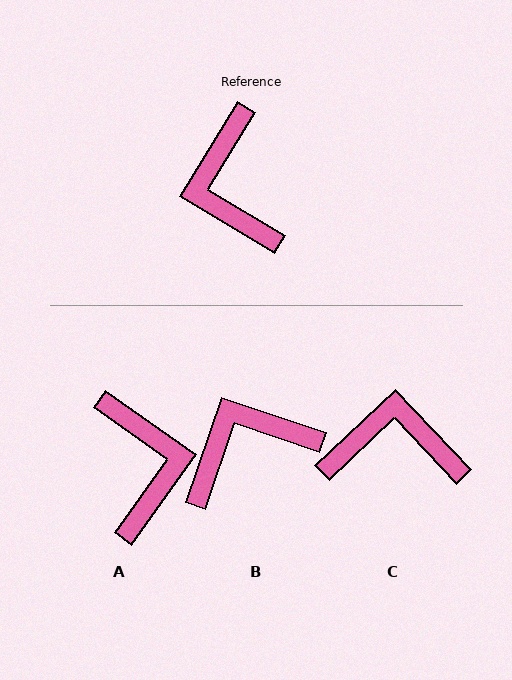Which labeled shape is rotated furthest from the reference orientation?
A, about 176 degrees away.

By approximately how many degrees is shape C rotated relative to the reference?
Approximately 105 degrees clockwise.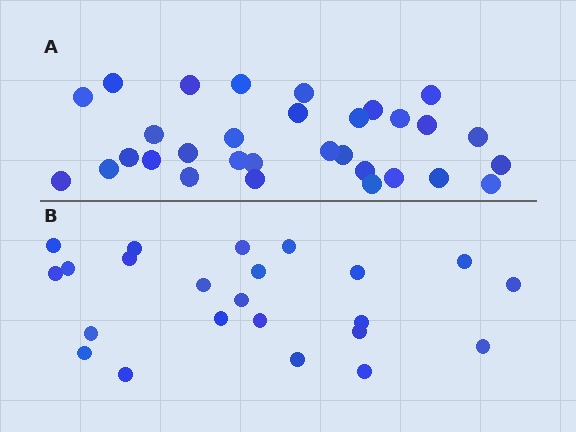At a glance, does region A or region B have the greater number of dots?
Region A (the top region) has more dots.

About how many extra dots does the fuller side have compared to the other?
Region A has roughly 8 or so more dots than region B.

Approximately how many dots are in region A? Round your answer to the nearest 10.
About 30 dots. (The exact count is 31, which rounds to 30.)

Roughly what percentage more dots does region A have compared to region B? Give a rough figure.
About 35% more.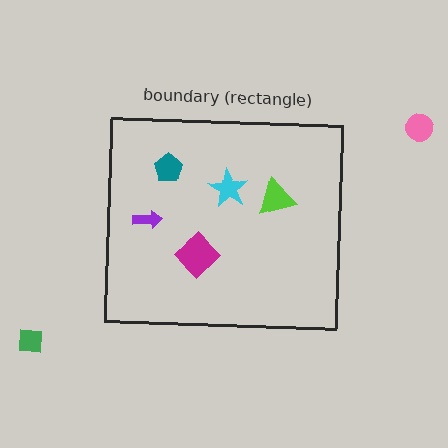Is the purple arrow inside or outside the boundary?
Inside.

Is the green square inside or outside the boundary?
Outside.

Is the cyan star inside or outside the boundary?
Inside.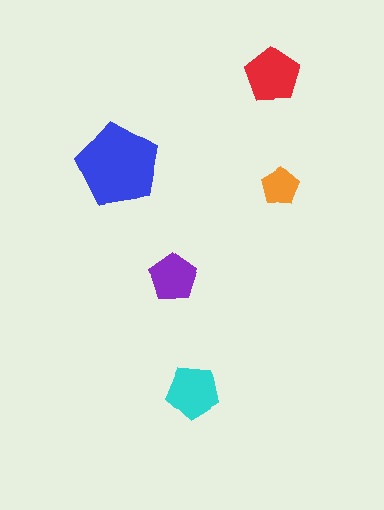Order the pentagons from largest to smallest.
the blue one, the red one, the cyan one, the purple one, the orange one.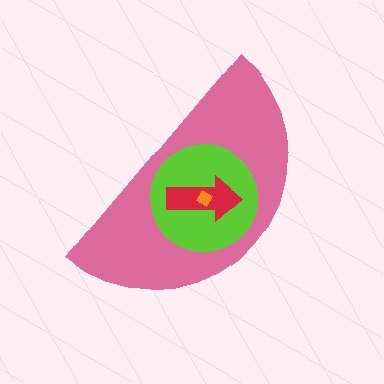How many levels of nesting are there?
4.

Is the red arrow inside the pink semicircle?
Yes.